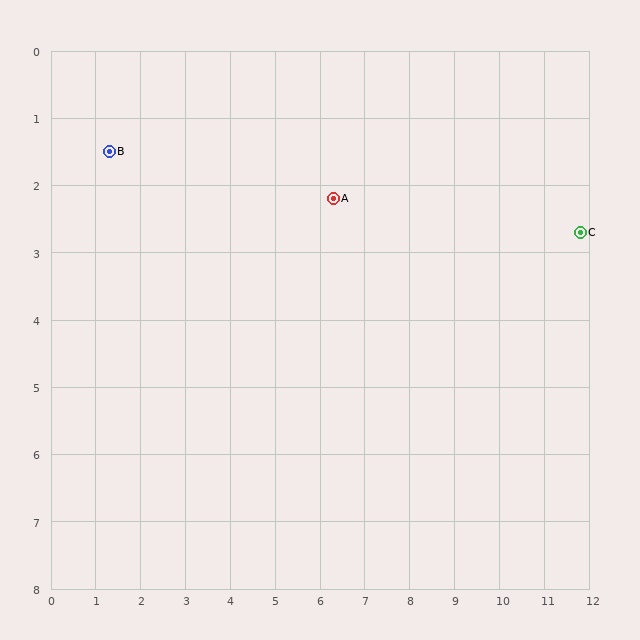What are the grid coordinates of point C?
Point C is at approximately (11.8, 2.7).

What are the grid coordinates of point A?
Point A is at approximately (6.3, 2.2).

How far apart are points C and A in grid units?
Points C and A are about 5.5 grid units apart.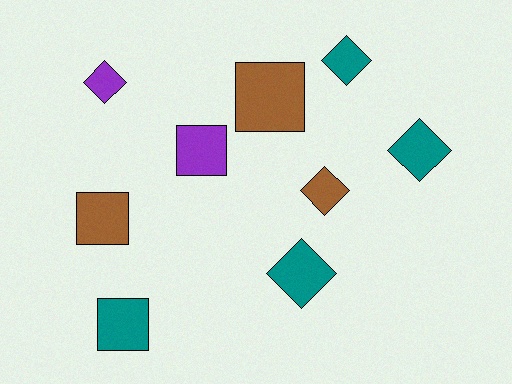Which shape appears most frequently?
Diamond, with 5 objects.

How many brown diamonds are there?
There is 1 brown diamond.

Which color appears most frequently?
Teal, with 4 objects.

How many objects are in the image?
There are 9 objects.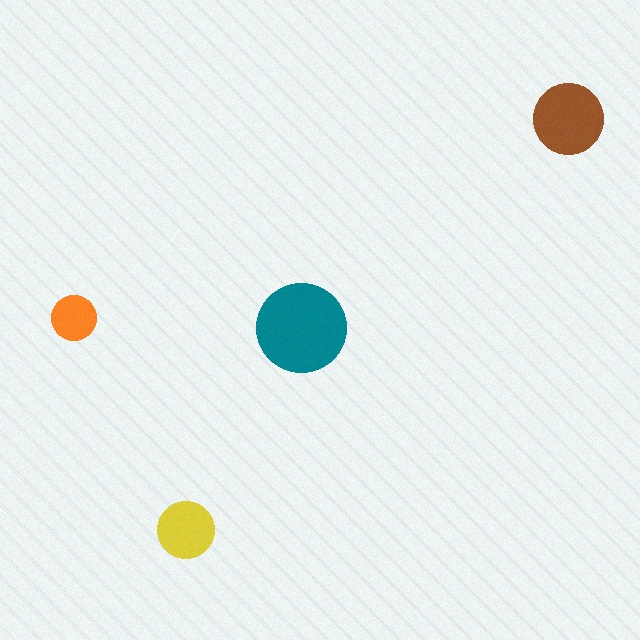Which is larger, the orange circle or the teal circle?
The teal one.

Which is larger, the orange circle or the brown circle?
The brown one.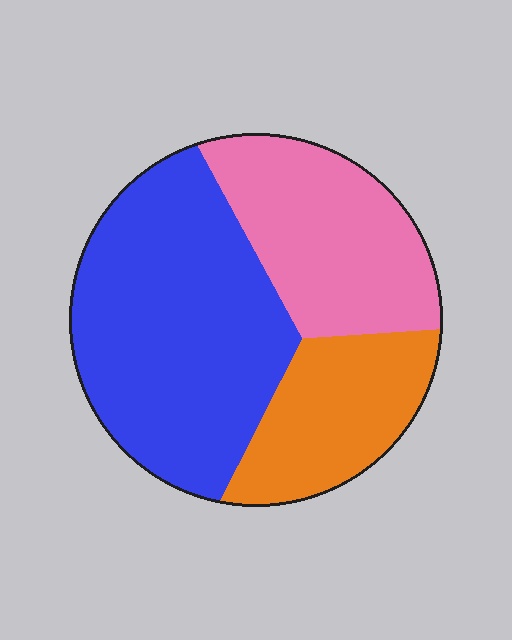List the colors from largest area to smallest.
From largest to smallest: blue, pink, orange.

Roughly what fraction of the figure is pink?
Pink covers roughly 30% of the figure.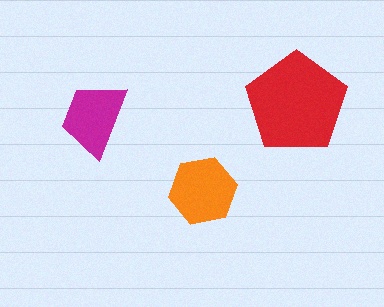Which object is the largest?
The red pentagon.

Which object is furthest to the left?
The magenta trapezoid is leftmost.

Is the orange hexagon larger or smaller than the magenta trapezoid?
Larger.